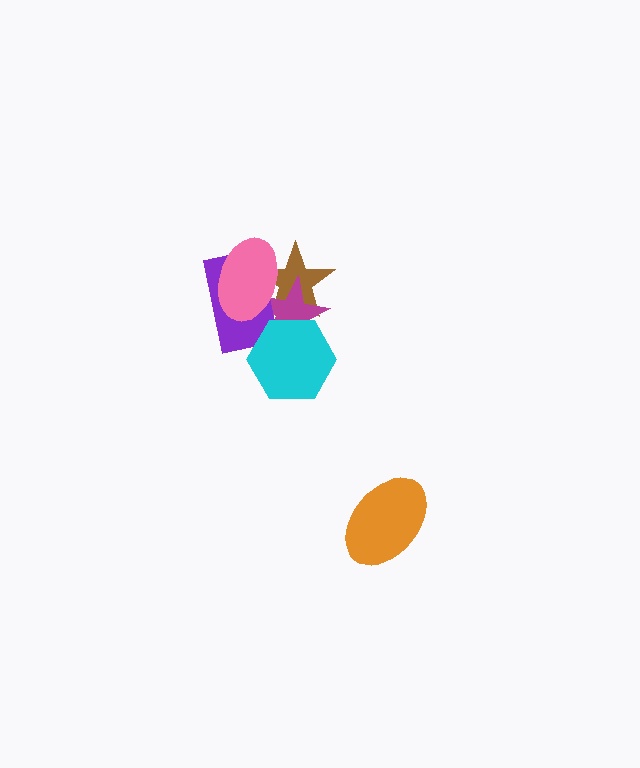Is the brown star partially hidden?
Yes, it is partially covered by another shape.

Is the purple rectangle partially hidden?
Yes, it is partially covered by another shape.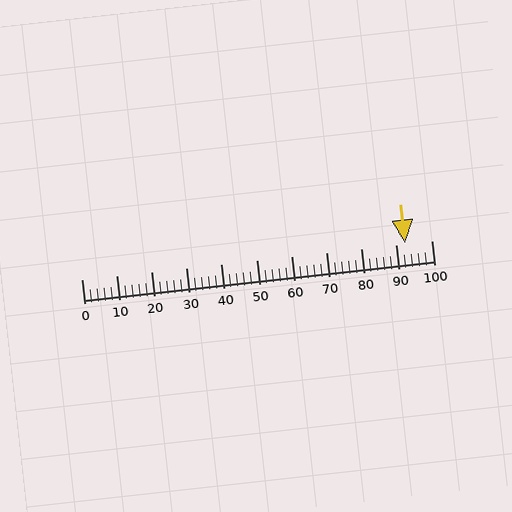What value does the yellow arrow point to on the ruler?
The yellow arrow points to approximately 93.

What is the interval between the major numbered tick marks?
The major tick marks are spaced 10 units apart.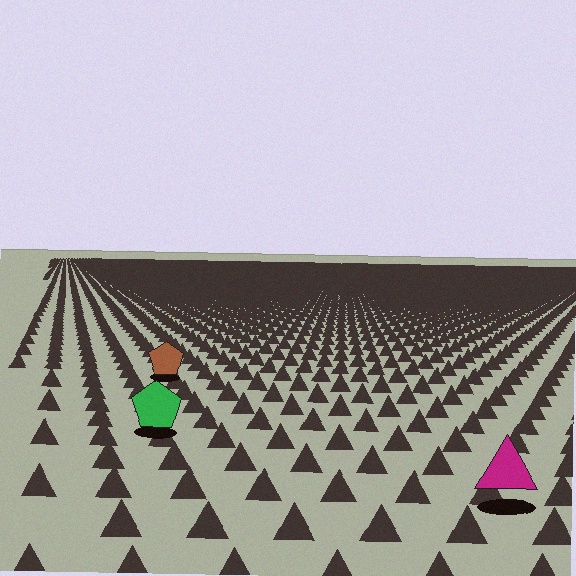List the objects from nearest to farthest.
From nearest to farthest: the magenta triangle, the green pentagon, the brown pentagon.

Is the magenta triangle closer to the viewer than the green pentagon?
Yes. The magenta triangle is closer — you can tell from the texture gradient: the ground texture is coarser near it.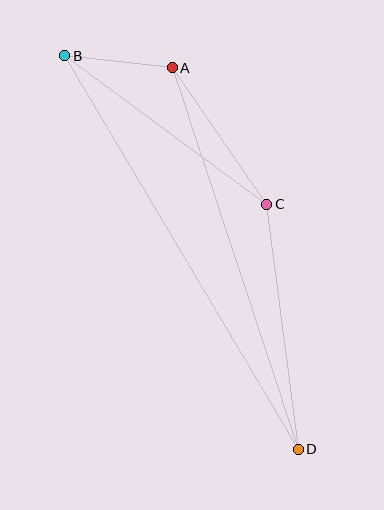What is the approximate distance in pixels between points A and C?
The distance between A and C is approximately 166 pixels.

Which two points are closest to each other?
Points A and B are closest to each other.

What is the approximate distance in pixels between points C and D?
The distance between C and D is approximately 247 pixels.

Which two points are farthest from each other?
Points B and D are farthest from each other.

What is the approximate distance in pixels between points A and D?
The distance between A and D is approximately 402 pixels.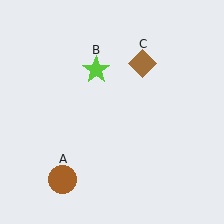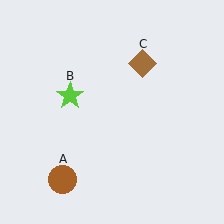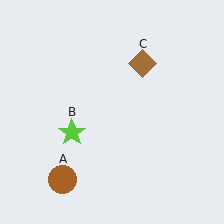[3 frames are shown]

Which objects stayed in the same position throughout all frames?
Brown circle (object A) and brown diamond (object C) remained stationary.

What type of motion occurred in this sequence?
The lime star (object B) rotated counterclockwise around the center of the scene.